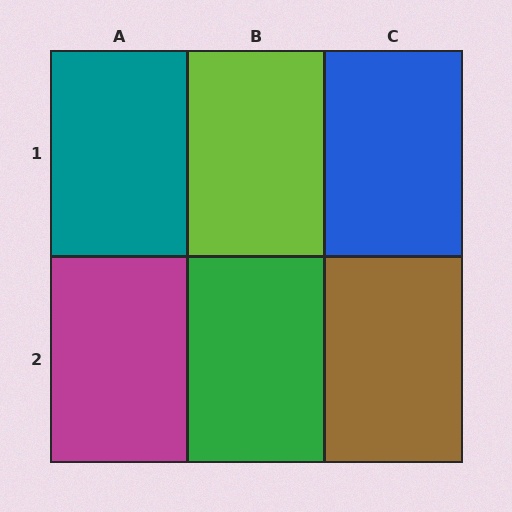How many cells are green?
1 cell is green.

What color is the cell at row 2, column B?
Green.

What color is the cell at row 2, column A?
Magenta.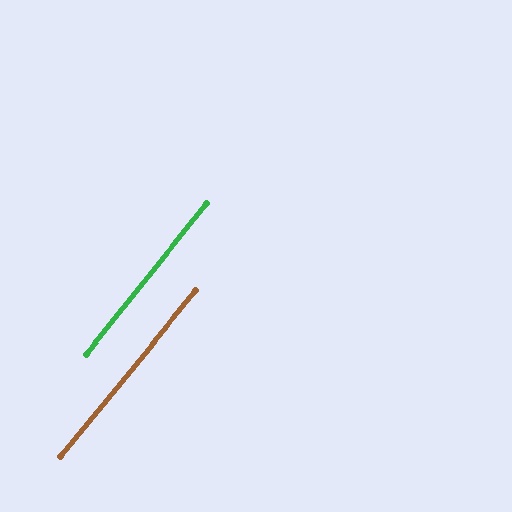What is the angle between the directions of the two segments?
Approximately 1 degree.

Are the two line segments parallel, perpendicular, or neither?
Parallel — their directions differ by only 0.6°.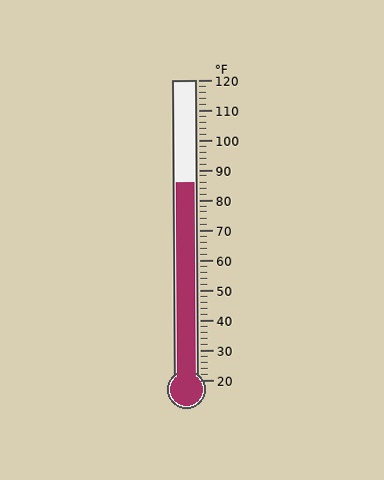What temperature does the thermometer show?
The thermometer shows approximately 86°F.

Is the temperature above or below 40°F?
The temperature is above 40°F.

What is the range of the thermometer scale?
The thermometer scale ranges from 20°F to 120°F.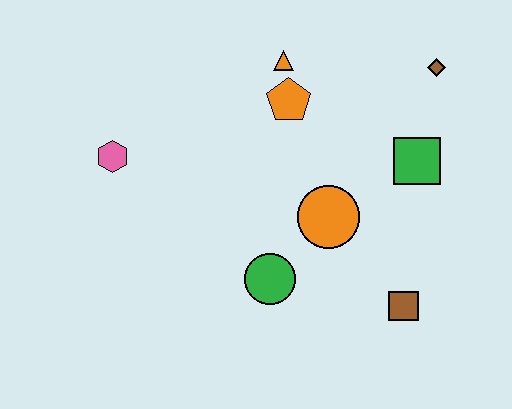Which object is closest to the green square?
The brown diamond is closest to the green square.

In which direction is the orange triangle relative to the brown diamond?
The orange triangle is to the left of the brown diamond.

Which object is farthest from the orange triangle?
The brown square is farthest from the orange triangle.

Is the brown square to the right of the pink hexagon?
Yes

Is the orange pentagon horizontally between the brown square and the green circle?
Yes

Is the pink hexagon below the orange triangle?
Yes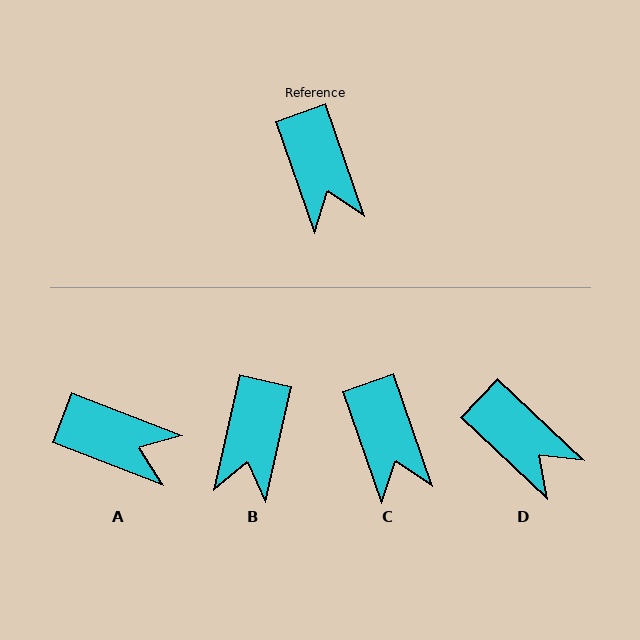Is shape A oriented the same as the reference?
No, it is off by about 50 degrees.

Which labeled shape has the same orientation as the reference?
C.